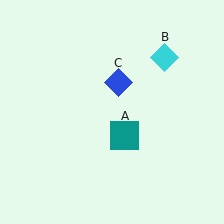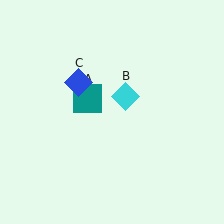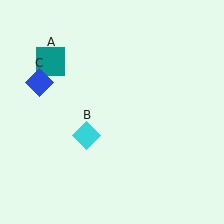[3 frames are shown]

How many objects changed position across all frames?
3 objects changed position: teal square (object A), cyan diamond (object B), blue diamond (object C).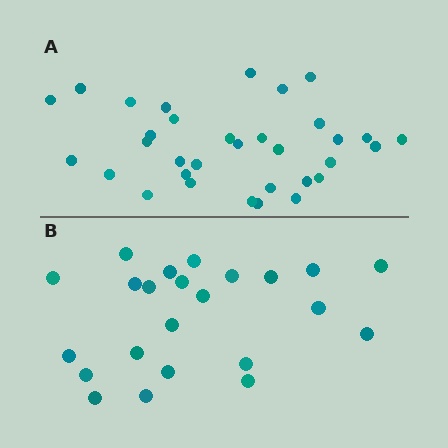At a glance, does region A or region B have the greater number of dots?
Region A (the top region) has more dots.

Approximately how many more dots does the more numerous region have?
Region A has roughly 10 or so more dots than region B.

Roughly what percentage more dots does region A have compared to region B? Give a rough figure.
About 45% more.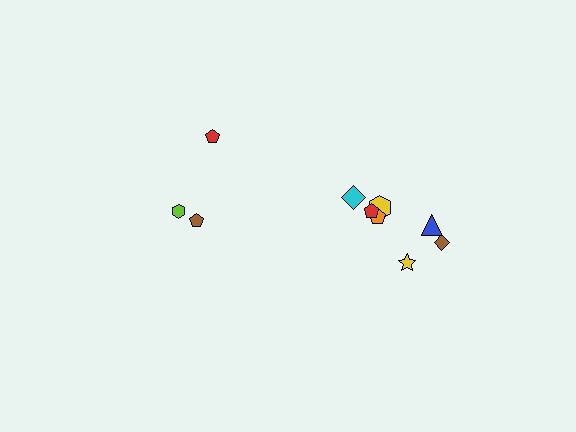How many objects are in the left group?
There are 3 objects.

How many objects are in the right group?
There are 7 objects.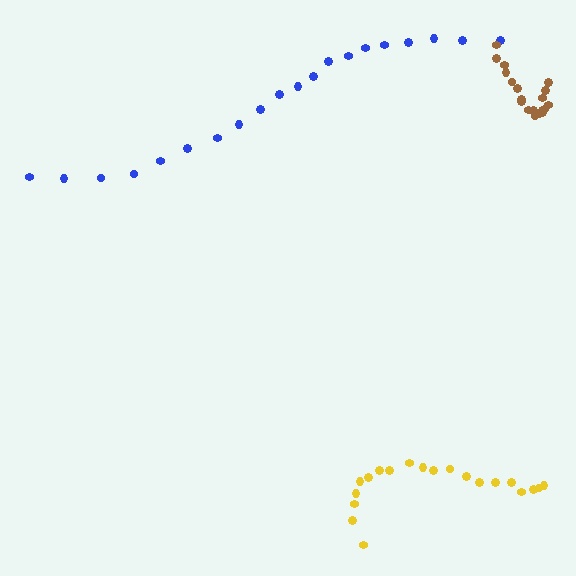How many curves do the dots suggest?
There are 3 distinct paths.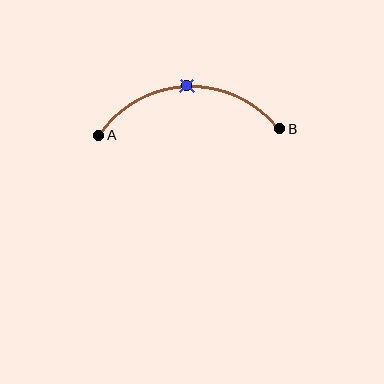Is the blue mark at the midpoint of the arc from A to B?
Yes. The blue mark lies on the arc at equal arc-length from both A and B — it is the arc midpoint.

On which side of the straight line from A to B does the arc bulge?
The arc bulges above the straight line connecting A and B.